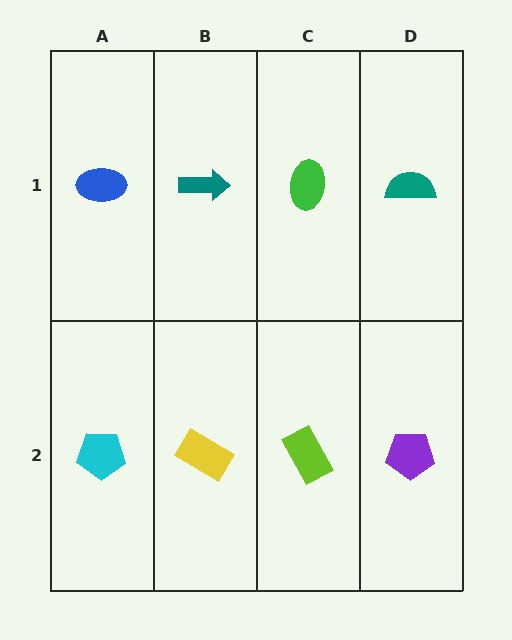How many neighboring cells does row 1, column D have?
2.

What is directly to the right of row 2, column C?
A purple pentagon.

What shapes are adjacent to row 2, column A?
A blue ellipse (row 1, column A), a yellow rectangle (row 2, column B).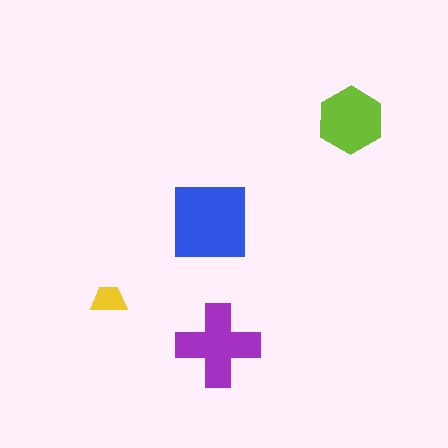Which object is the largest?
The blue square.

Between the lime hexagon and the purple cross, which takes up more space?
The purple cross.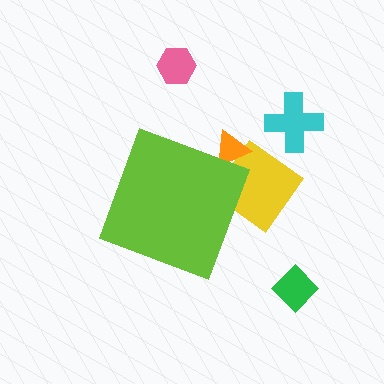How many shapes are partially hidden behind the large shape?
2 shapes are partially hidden.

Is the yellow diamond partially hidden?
Yes, the yellow diamond is partially hidden behind the lime diamond.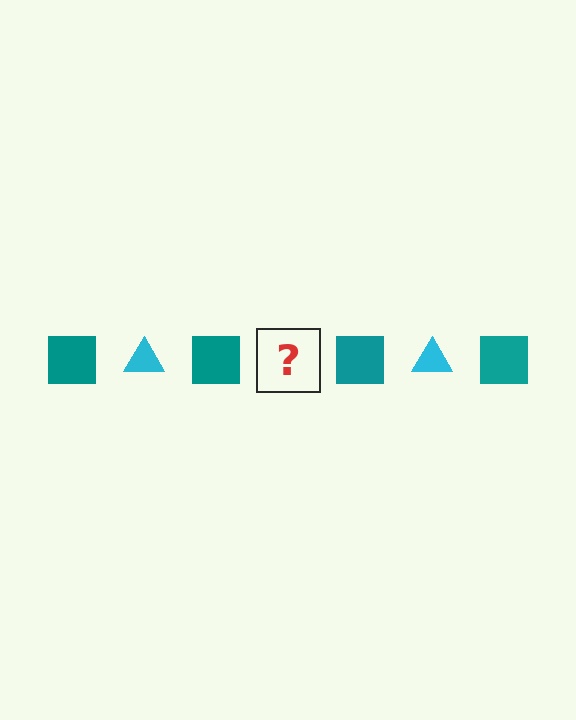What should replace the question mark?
The question mark should be replaced with a cyan triangle.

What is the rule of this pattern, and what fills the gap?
The rule is that the pattern alternates between teal square and cyan triangle. The gap should be filled with a cyan triangle.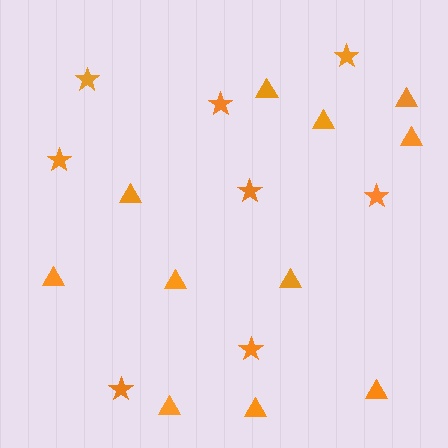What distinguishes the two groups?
There are 2 groups: one group of triangles (11) and one group of stars (8).